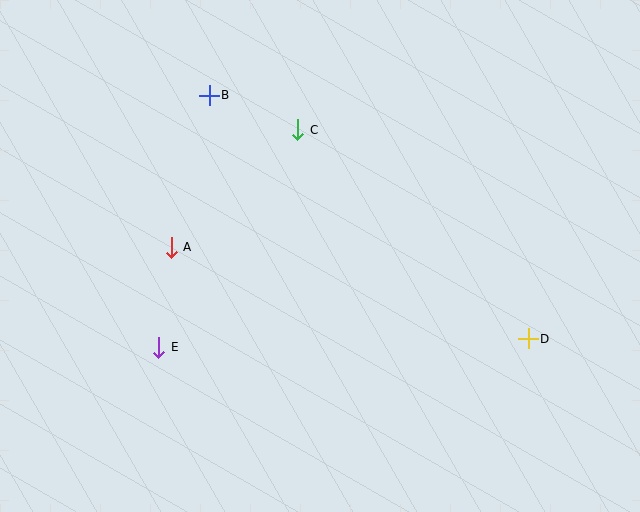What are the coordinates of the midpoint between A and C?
The midpoint between A and C is at (234, 188).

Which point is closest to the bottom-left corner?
Point E is closest to the bottom-left corner.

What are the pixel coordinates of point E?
Point E is at (158, 347).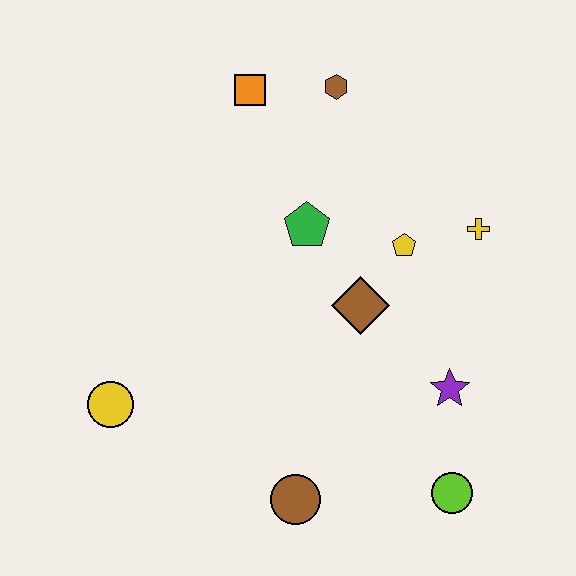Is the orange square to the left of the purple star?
Yes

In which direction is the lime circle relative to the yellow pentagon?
The lime circle is below the yellow pentagon.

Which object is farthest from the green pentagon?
The lime circle is farthest from the green pentagon.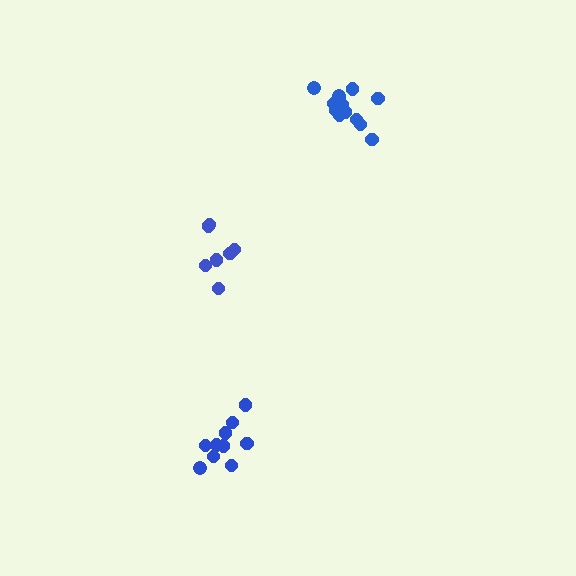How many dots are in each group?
Group 1: 13 dots, Group 2: 10 dots, Group 3: 7 dots (30 total).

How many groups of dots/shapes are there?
There are 3 groups.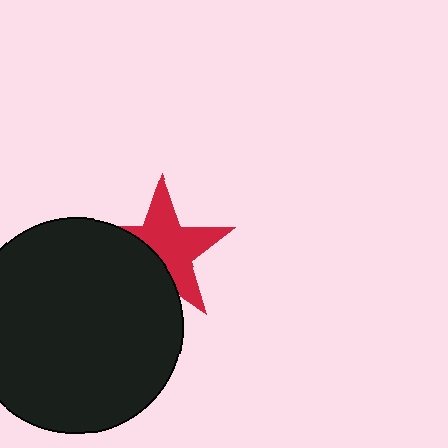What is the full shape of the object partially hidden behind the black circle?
The partially hidden object is a red star.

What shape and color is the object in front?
The object in front is a black circle.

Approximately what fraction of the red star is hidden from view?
Roughly 38% of the red star is hidden behind the black circle.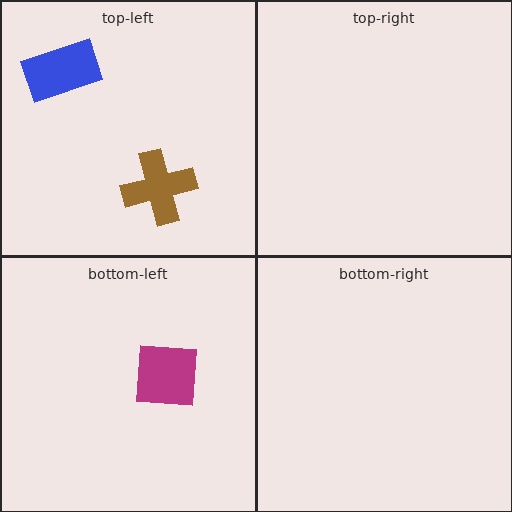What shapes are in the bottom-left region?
The magenta square.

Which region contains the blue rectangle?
The top-left region.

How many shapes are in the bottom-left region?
1.